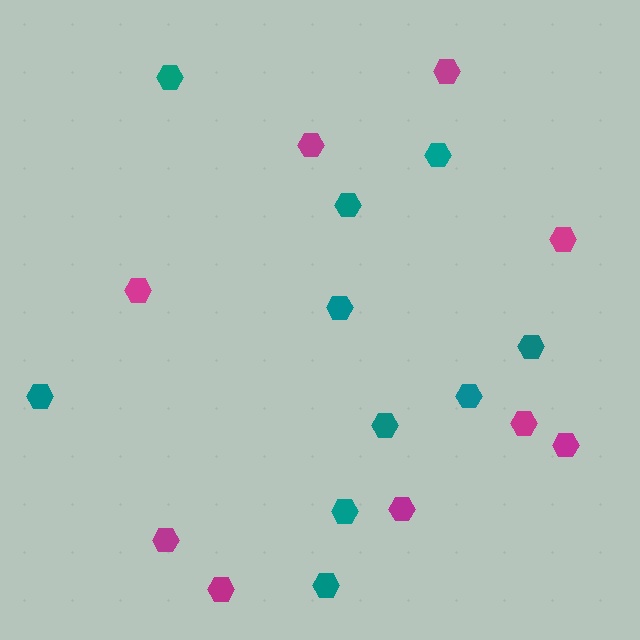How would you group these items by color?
There are 2 groups: one group of magenta hexagons (9) and one group of teal hexagons (10).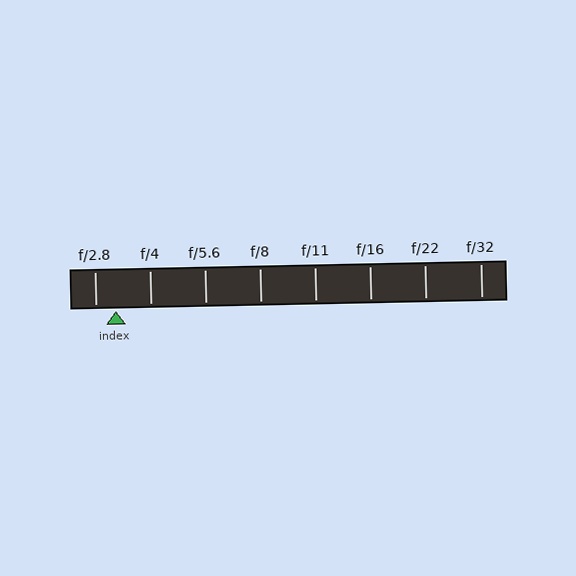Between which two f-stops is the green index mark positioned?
The index mark is between f/2.8 and f/4.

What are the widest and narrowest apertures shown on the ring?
The widest aperture shown is f/2.8 and the narrowest is f/32.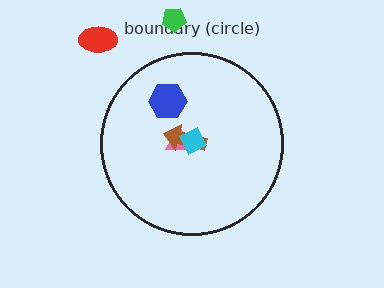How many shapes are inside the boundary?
4 inside, 2 outside.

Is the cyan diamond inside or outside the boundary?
Inside.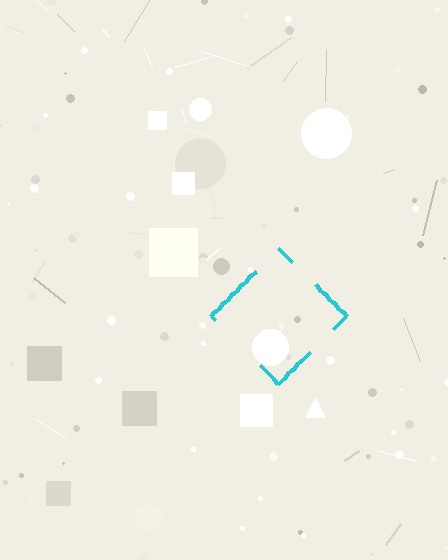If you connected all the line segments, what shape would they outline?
They would outline a diamond.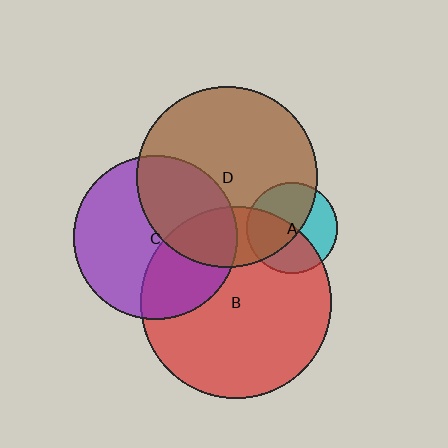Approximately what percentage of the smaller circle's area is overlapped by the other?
Approximately 55%.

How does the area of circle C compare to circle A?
Approximately 3.3 times.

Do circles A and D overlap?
Yes.